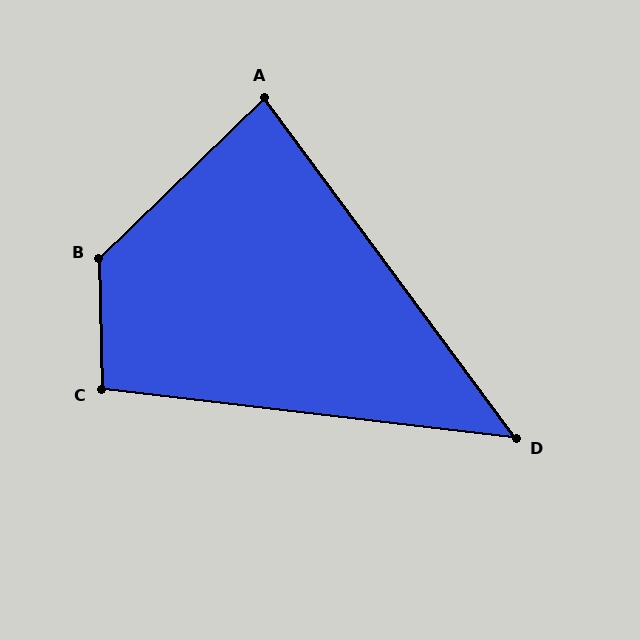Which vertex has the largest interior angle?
B, at approximately 133 degrees.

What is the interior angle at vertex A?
Approximately 82 degrees (acute).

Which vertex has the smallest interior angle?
D, at approximately 47 degrees.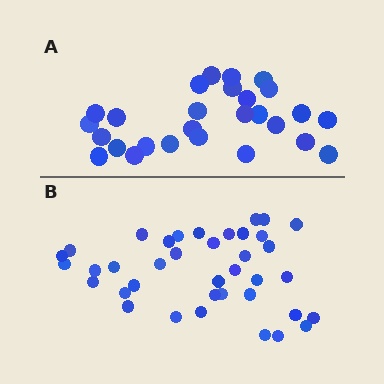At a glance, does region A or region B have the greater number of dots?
Region B (the bottom region) has more dots.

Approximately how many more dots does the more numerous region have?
Region B has roughly 12 or so more dots than region A.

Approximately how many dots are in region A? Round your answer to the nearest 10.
About 30 dots. (The exact count is 27, which rounds to 30.)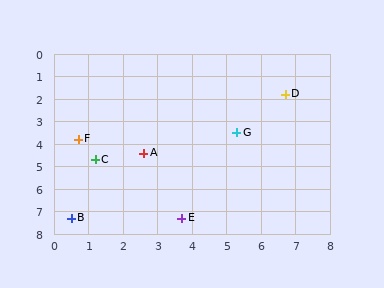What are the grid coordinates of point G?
Point G is at approximately (5.3, 3.5).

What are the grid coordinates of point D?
Point D is at approximately (6.7, 1.8).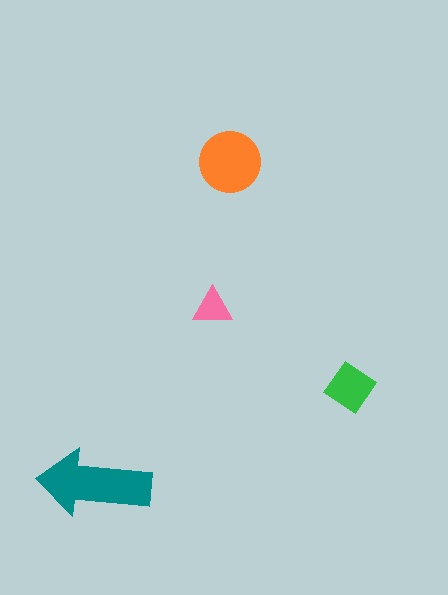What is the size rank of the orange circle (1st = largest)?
2nd.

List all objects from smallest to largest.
The pink triangle, the green diamond, the orange circle, the teal arrow.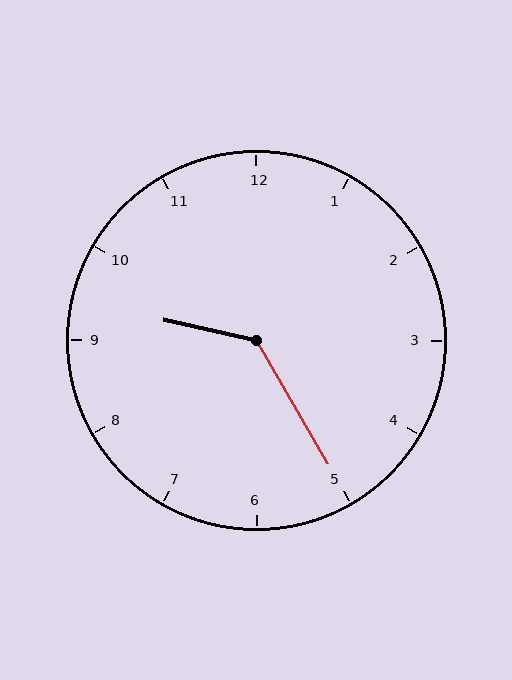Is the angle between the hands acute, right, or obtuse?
It is obtuse.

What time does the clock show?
9:25.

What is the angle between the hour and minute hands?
Approximately 132 degrees.